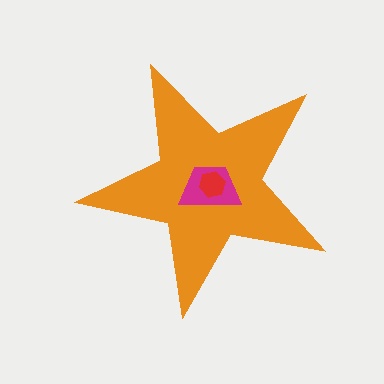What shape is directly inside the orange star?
The magenta trapezoid.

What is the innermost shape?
The red hexagon.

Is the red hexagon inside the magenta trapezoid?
Yes.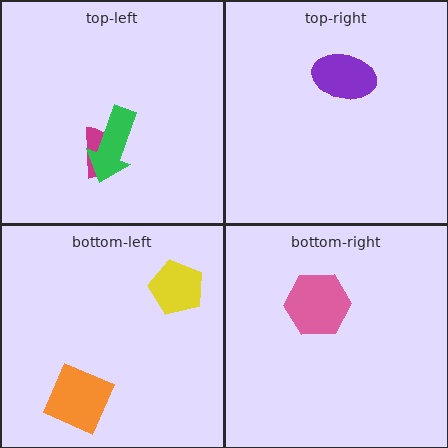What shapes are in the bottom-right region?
The pink hexagon.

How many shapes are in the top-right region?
1.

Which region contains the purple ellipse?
The top-right region.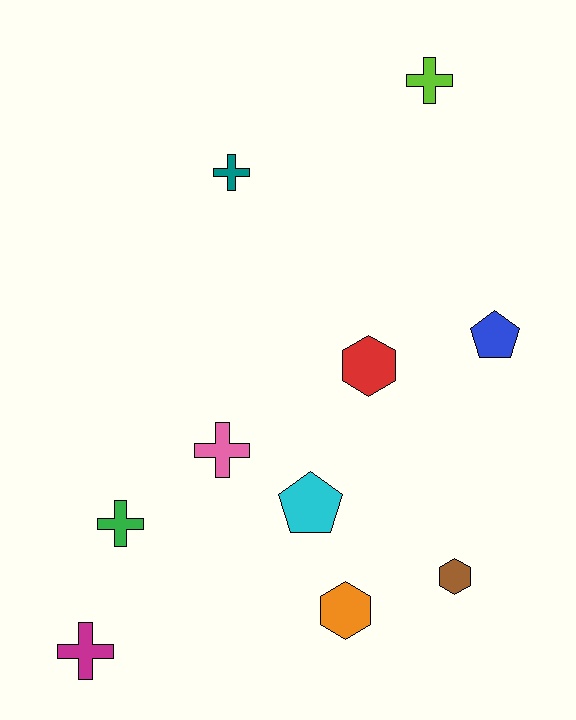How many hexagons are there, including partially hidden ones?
There are 3 hexagons.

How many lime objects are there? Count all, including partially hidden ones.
There is 1 lime object.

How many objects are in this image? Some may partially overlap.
There are 10 objects.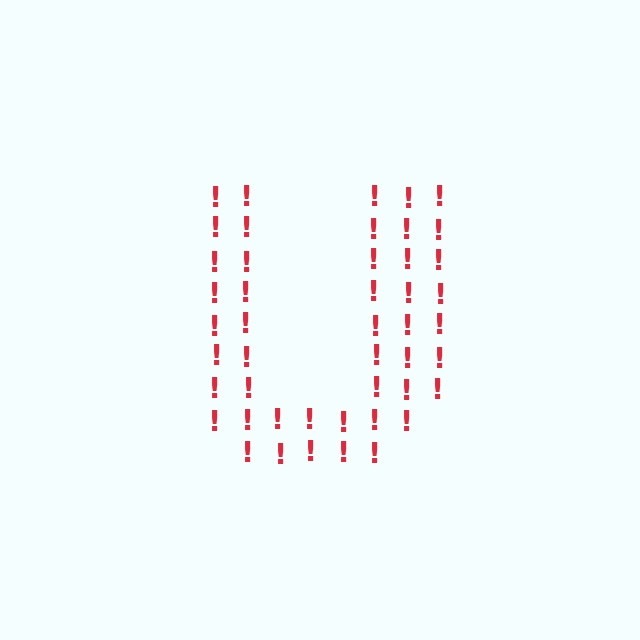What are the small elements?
The small elements are exclamation marks.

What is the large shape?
The large shape is the letter U.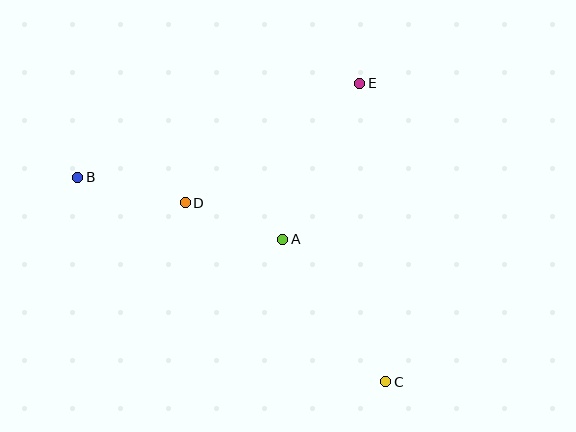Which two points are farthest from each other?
Points B and C are farthest from each other.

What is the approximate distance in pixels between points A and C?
The distance between A and C is approximately 176 pixels.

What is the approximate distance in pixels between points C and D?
The distance between C and D is approximately 269 pixels.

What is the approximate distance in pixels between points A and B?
The distance between A and B is approximately 214 pixels.